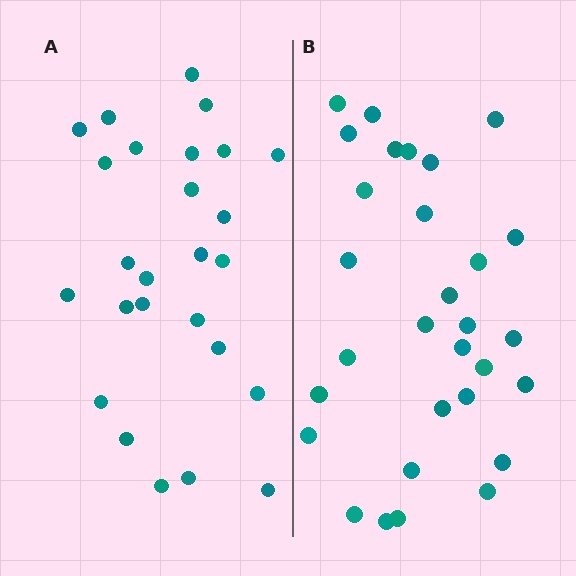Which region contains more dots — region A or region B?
Region B (the right region) has more dots.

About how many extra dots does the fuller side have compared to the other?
Region B has about 4 more dots than region A.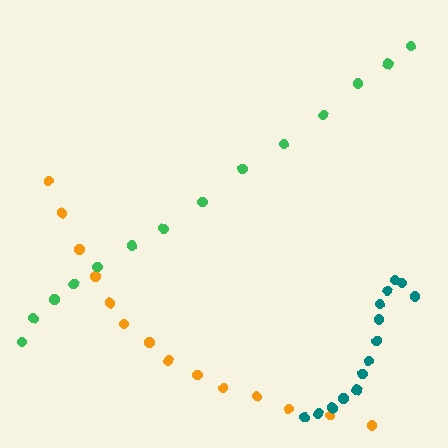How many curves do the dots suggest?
There are 3 distinct paths.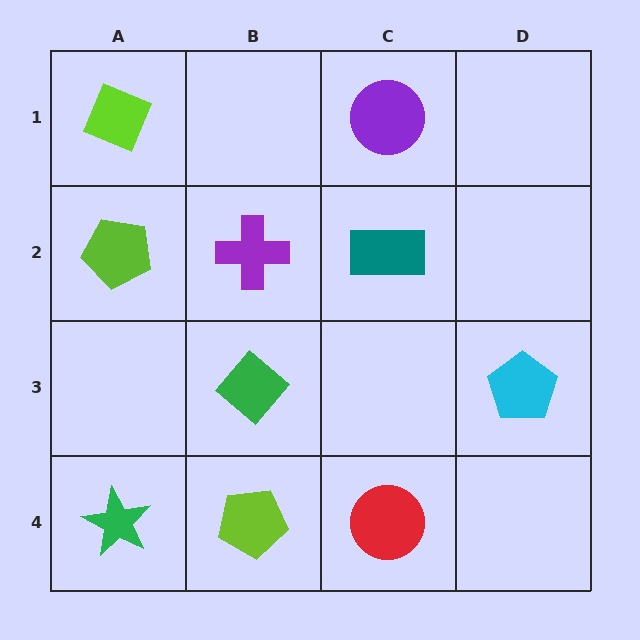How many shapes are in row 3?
2 shapes.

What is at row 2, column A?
A lime pentagon.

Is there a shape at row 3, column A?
No, that cell is empty.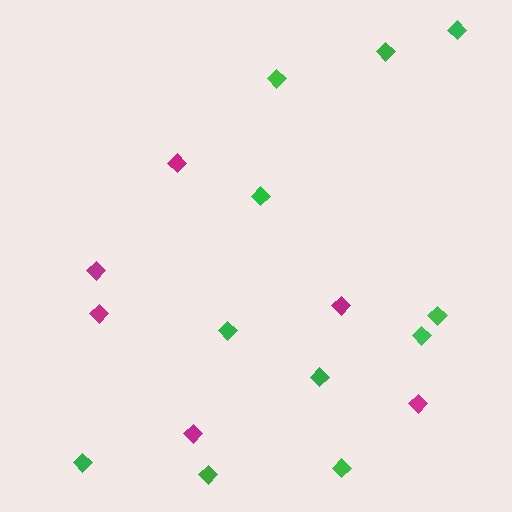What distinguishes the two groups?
There are 2 groups: one group of magenta diamonds (6) and one group of green diamonds (11).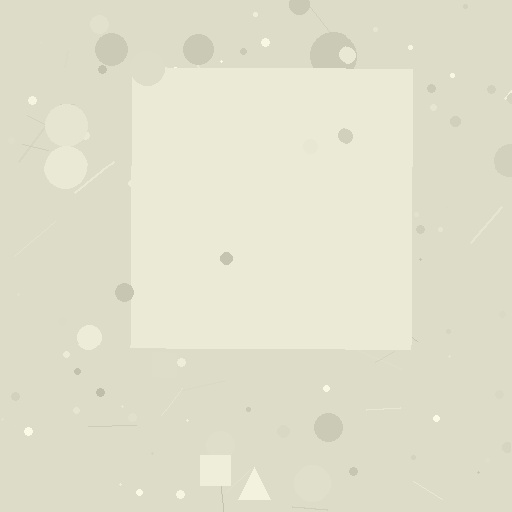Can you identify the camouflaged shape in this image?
The camouflaged shape is a square.